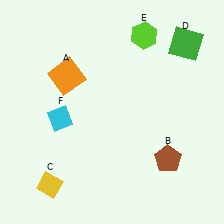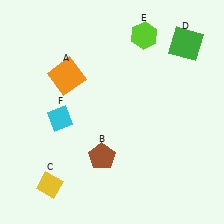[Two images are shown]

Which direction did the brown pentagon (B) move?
The brown pentagon (B) moved left.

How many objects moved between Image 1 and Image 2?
1 object moved between the two images.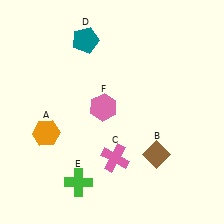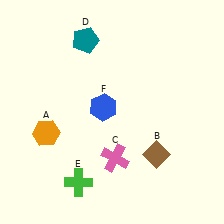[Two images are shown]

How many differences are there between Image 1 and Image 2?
There is 1 difference between the two images.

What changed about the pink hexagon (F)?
In Image 1, F is pink. In Image 2, it changed to blue.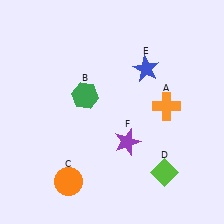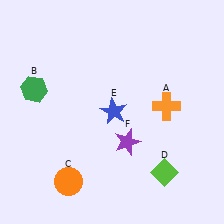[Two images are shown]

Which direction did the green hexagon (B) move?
The green hexagon (B) moved left.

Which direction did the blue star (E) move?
The blue star (E) moved down.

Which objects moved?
The objects that moved are: the green hexagon (B), the blue star (E).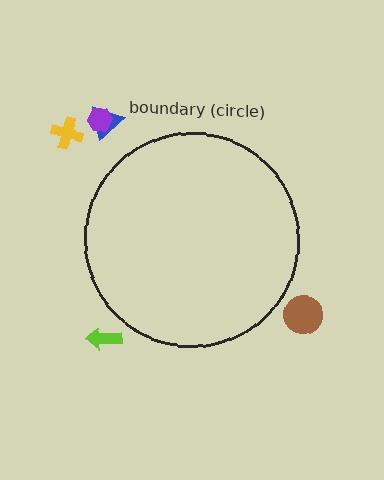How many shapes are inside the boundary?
0 inside, 5 outside.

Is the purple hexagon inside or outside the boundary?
Outside.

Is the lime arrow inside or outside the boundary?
Outside.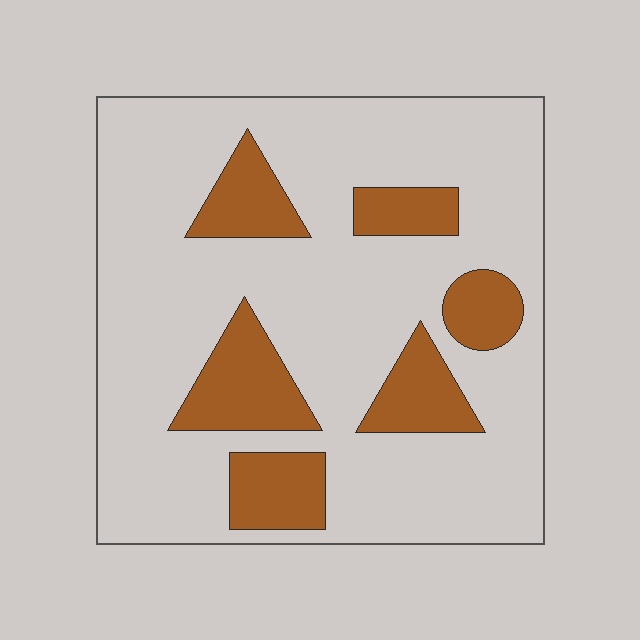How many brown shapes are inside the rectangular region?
6.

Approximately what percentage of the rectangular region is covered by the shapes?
Approximately 20%.